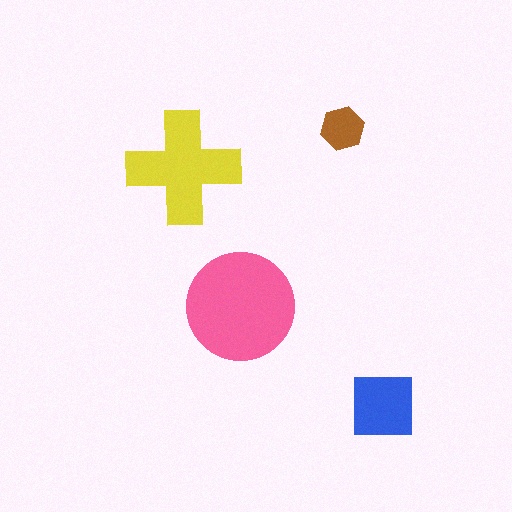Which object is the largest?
The pink circle.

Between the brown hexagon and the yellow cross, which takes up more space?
The yellow cross.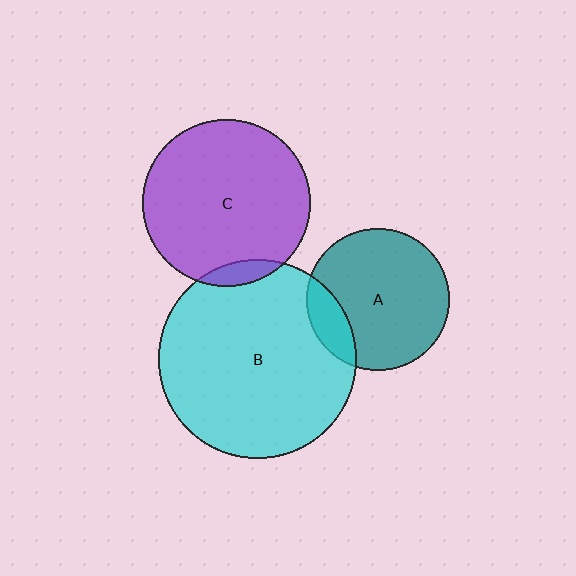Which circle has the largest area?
Circle B (cyan).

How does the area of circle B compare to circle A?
Approximately 1.9 times.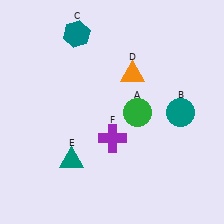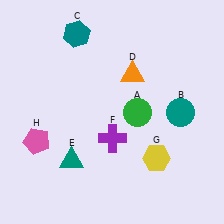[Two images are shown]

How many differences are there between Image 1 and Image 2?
There are 2 differences between the two images.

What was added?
A yellow hexagon (G), a pink pentagon (H) were added in Image 2.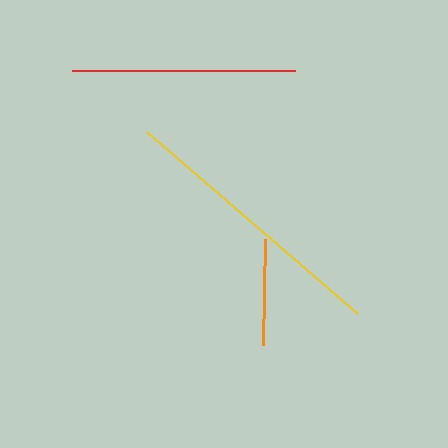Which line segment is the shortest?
The orange line is the shortest at approximately 106 pixels.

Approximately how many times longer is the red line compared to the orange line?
The red line is approximately 2.1 times the length of the orange line.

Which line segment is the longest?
The yellow line is the longest at approximately 279 pixels.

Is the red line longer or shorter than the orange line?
The red line is longer than the orange line.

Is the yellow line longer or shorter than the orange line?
The yellow line is longer than the orange line.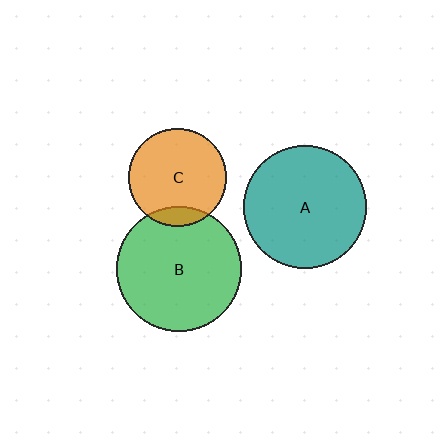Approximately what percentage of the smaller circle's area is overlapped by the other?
Approximately 10%.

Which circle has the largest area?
Circle B (green).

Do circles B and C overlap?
Yes.